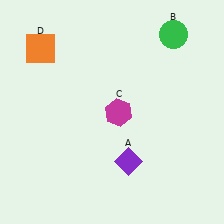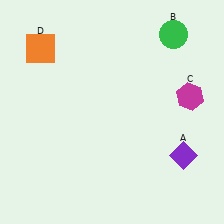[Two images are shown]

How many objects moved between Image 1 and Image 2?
2 objects moved between the two images.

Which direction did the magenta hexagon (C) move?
The magenta hexagon (C) moved right.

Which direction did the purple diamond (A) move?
The purple diamond (A) moved right.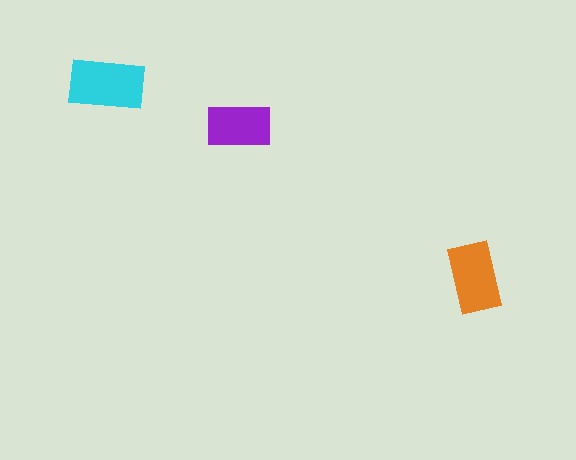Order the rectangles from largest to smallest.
the cyan one, the orange one, the purple one.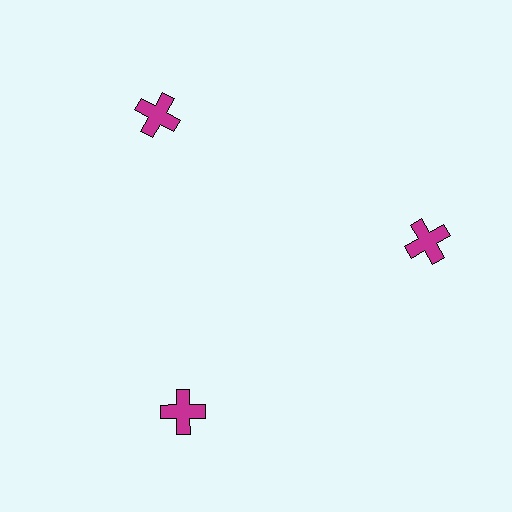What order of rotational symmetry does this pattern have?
This pattern has 3-fold rotational symmetry.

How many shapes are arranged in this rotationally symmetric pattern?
There are 3 shapes, arranged in 3 groups of 1.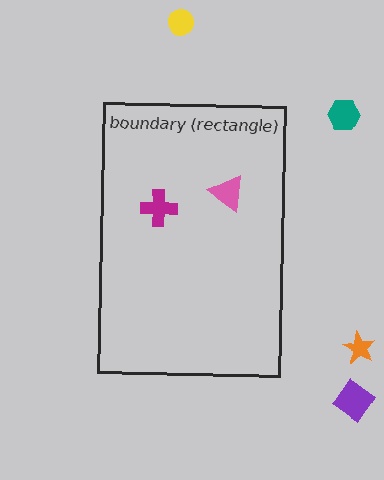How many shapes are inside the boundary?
2 inside, 4 outside.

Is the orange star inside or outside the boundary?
Outside.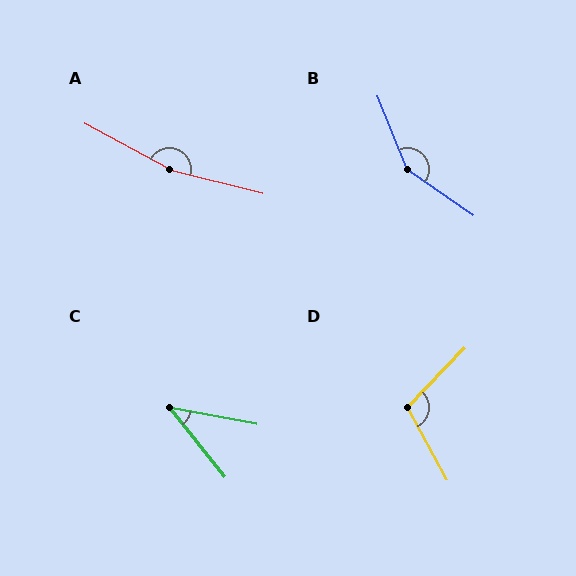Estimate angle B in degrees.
Approximately 147 degrees.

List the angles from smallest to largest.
C (40°), D (107°), B (147°), A (166°).